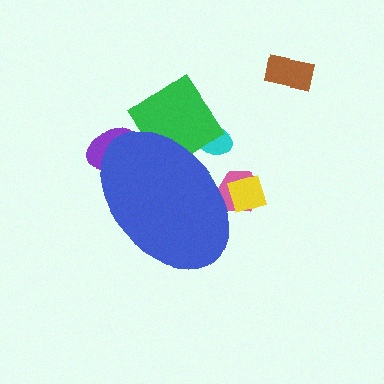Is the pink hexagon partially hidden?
Yes, the pink hexagon is partially hidden behind the blue ellipse.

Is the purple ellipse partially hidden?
Yes, the purple ellipse is partially hidden behind the blue ellipse.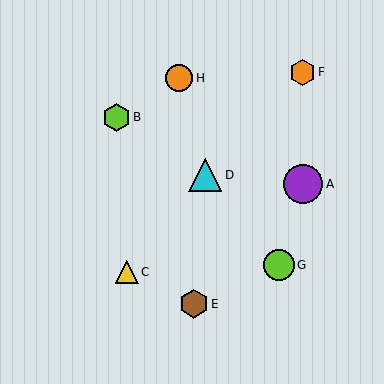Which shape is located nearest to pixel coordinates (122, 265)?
The yellow triangle (labeled C) at (127, 272) is nearest to that location.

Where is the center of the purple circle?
The center of the purple circle is at (303, 184).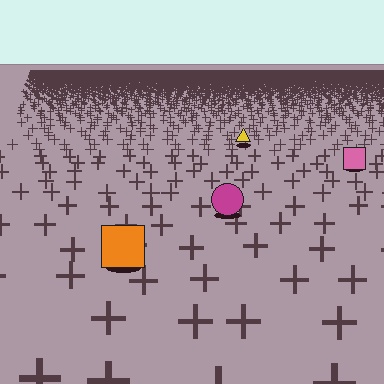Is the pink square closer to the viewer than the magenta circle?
No. The magenta circle is closer — you can tell from the texture gradient: the ground texture is coarser near it.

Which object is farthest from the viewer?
The yellow triangle is farthest from the viewer. It appears smaller and the ground texture around it is denser.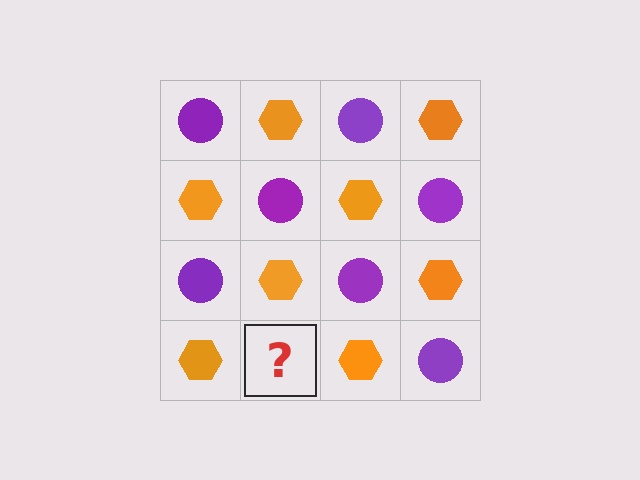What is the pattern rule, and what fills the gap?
The rule is that it alternates purple circle and orange hexagon in a checkerboard pattern. The gap should be filled with a purple circle.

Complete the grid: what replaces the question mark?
The question mark should be replaced with a purple circle.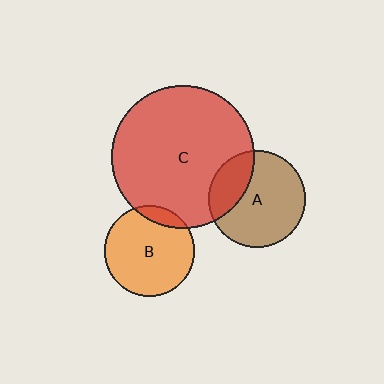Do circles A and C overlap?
Yes.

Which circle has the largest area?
Circle C (red).